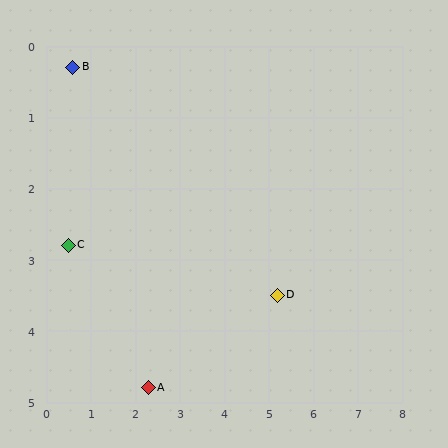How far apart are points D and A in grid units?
Points D and A are about 3.2 grid units apart.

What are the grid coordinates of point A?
Point A is at approximately (2.3, 4.8).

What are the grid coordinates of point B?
Point B is at approximately (0.6, 0.3).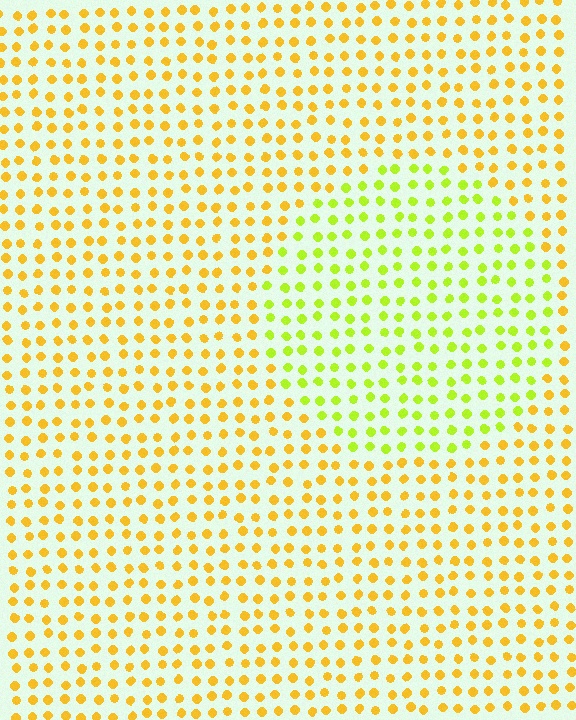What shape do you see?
I see a circle.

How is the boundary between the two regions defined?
The boundary is defined purely by a slight shift in hue (about 37 degrees). Spacing, size, and orientation are identical on both sides.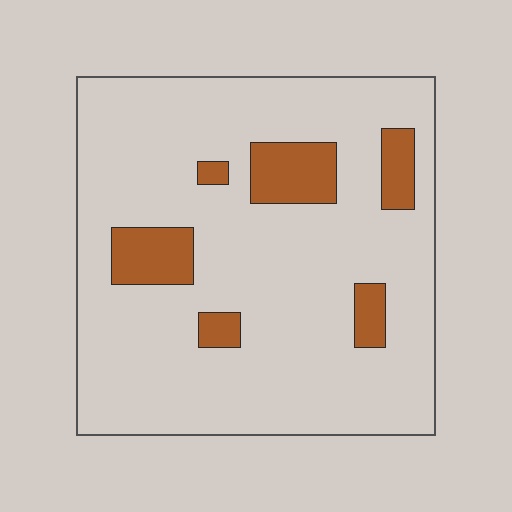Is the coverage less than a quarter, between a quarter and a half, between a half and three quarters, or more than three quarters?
Less than a quarter.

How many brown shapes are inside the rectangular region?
6.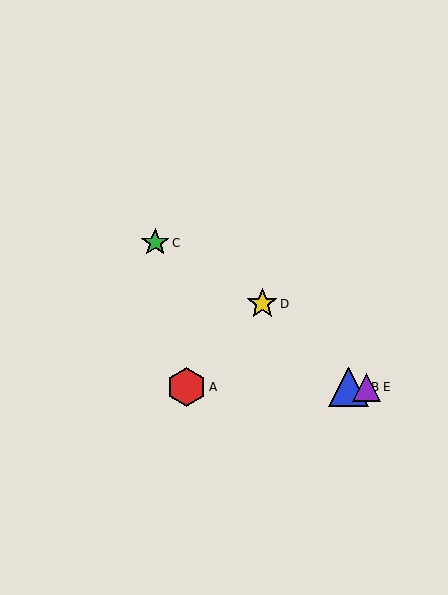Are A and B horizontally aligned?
Yes, both are at y≈387.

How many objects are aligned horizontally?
3 objects (A, B, E) are aligned horizontally.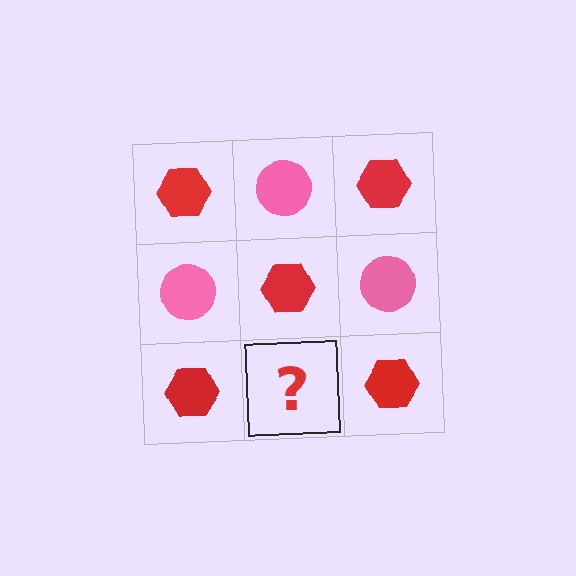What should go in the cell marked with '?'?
The missing cell should contain a pink circle.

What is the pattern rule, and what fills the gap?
The rule is that it alternates red hexagon and pink circle in a checkerboard pattern. The gap should be filled with a pink circle.